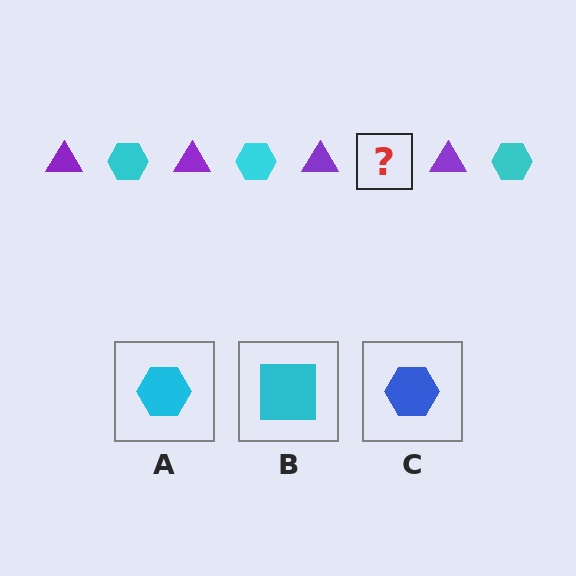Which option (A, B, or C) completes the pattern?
A.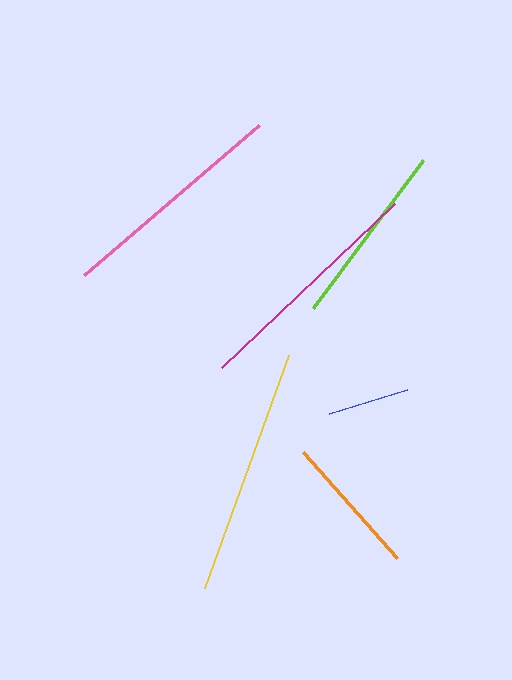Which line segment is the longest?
The yellow line is the longest at approximately 248 pixels.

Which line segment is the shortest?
The blue line is the shortest at approximately 81 pixels.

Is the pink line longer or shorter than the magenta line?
The magenta line is longer than the pink line.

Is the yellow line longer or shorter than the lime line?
The yellow line is longer than the lime line.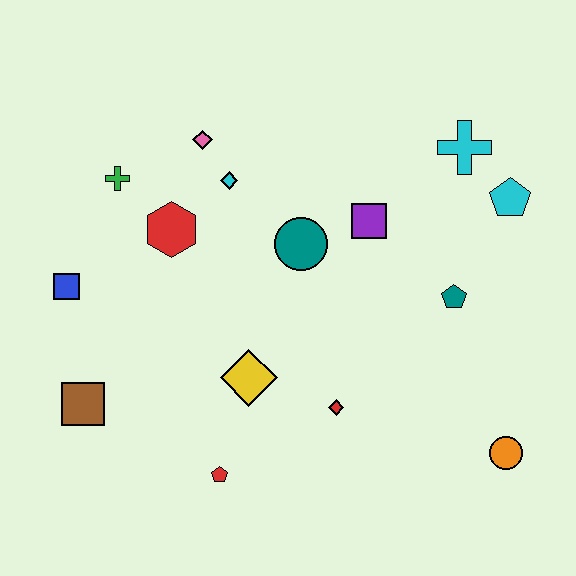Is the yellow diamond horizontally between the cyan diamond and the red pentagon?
No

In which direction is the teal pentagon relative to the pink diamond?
The teal pentagon is to the right of the pink diamond.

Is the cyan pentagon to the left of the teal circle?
No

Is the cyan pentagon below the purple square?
No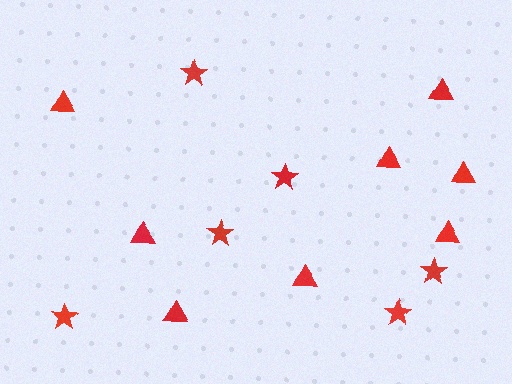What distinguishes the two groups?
There are 2 groups: one group of stars (6) and one group of triangles (8).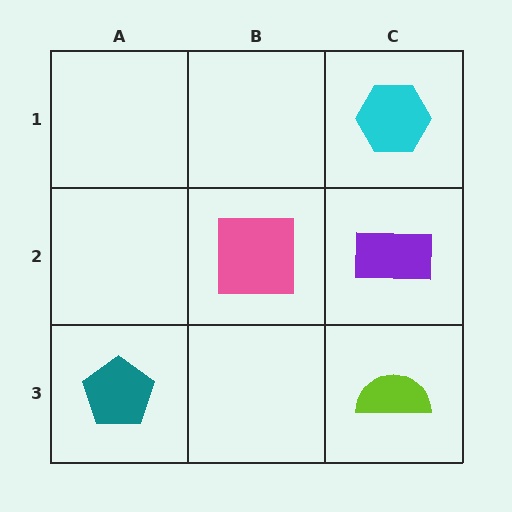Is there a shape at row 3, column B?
No, that cell is empty.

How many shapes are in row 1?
1 shape.